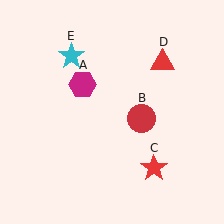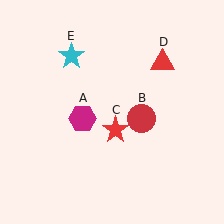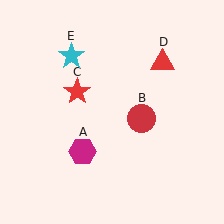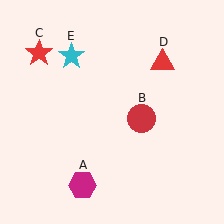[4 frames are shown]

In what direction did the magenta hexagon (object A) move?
The magenta hexagon (object A) moved down.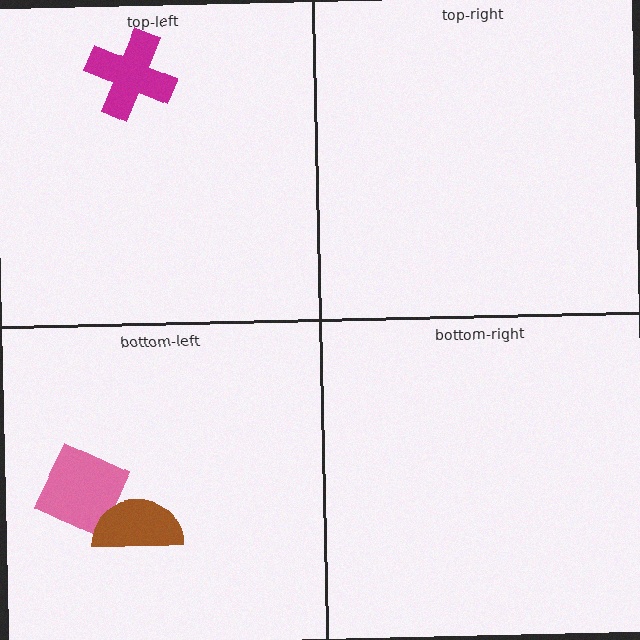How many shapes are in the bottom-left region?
2.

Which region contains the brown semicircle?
The bottom-left region.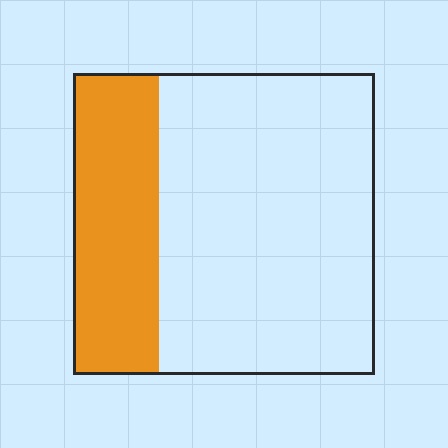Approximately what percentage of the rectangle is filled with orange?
Approximately 30%.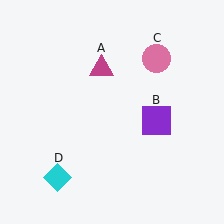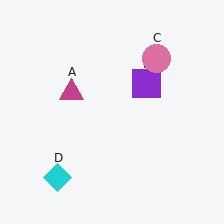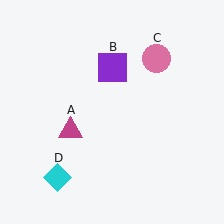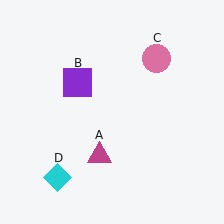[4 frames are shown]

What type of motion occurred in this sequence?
The magenta triangle (object A), purple square (object B) rotated counterclockwise around the center of the scene.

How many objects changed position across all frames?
2 objects changed position: magenta triangle (object A), purple square (object B).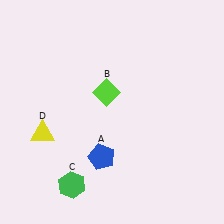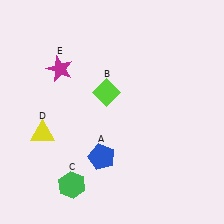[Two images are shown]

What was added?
A magenta star (E) was added in Image 2.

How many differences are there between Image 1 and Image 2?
There is 1 difference between the two images.